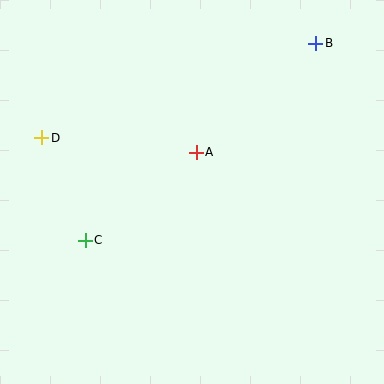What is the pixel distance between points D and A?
The distance between D and A is 155 pixels.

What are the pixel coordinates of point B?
Point B is at (316, 43).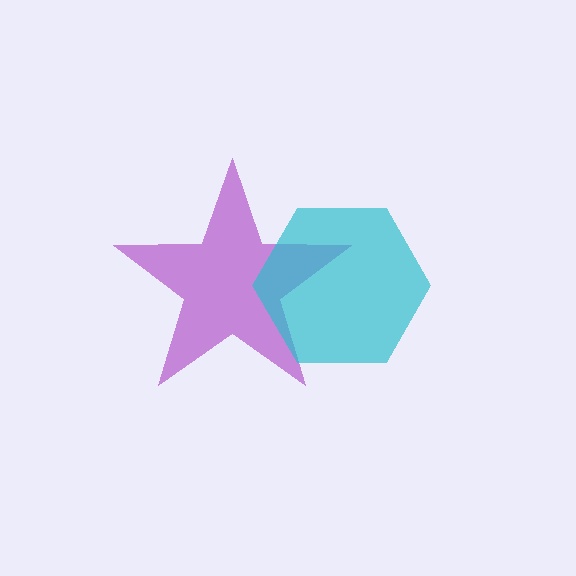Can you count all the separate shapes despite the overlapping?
Yes, there are 2 separate shapes.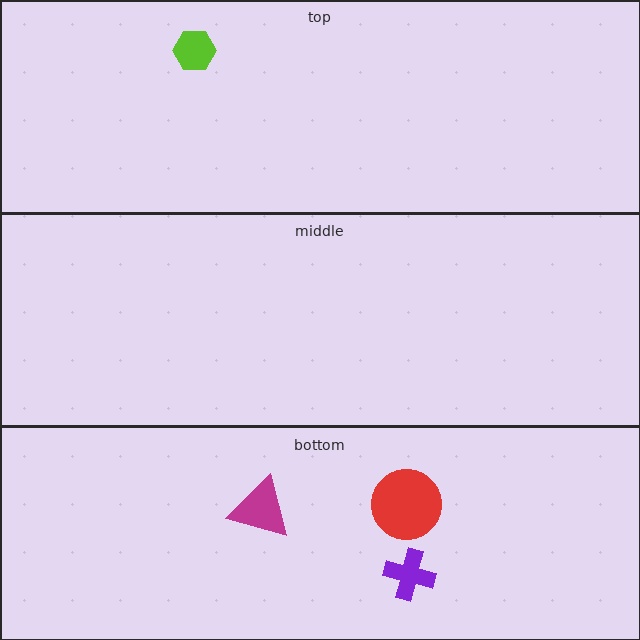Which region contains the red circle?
The bottom region.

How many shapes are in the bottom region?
3.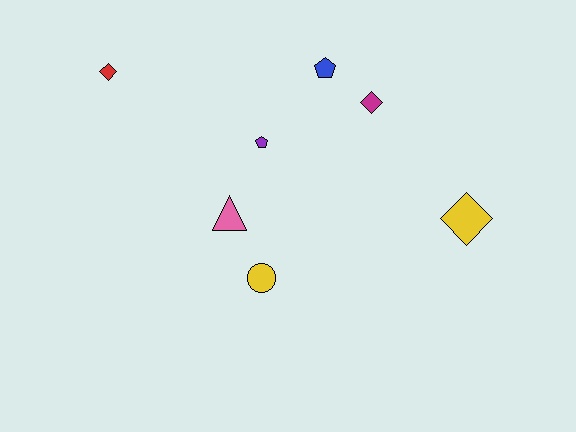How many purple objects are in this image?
There is 1 purple object.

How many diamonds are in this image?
There are 3 diamonds.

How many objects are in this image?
There are 7 objects.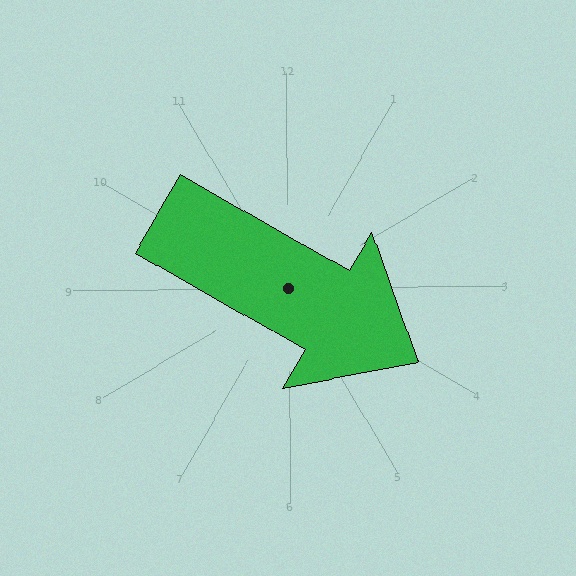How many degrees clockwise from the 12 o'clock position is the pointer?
Approximately 120 degrees.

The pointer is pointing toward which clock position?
Roughly 4 o'clock.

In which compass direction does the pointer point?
Southeast.